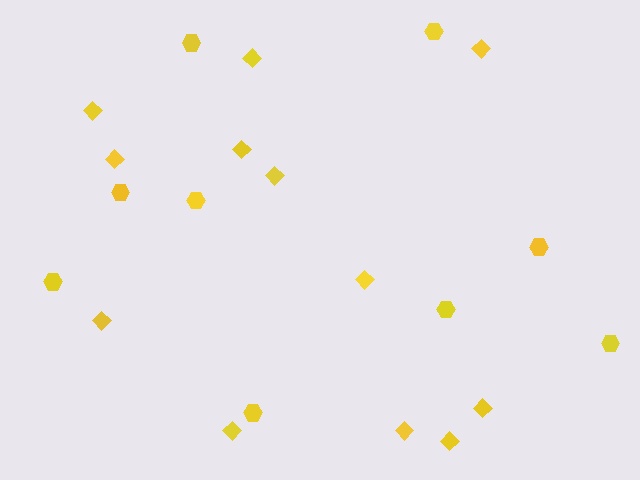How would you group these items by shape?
There are 2 groups: one group of hexagons (9) and one group of diamonds (12).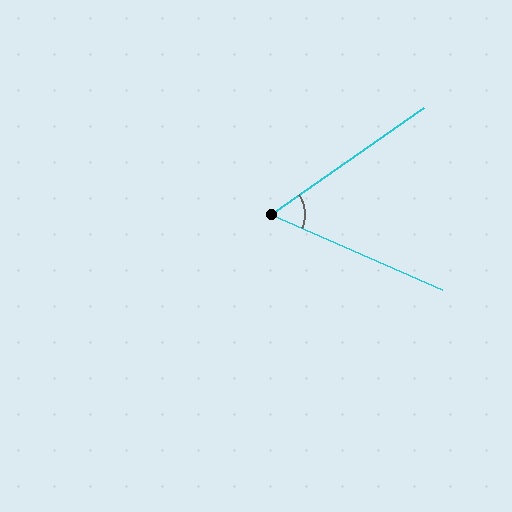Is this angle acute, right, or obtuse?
It is acute.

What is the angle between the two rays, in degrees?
Approximately 58 degrees.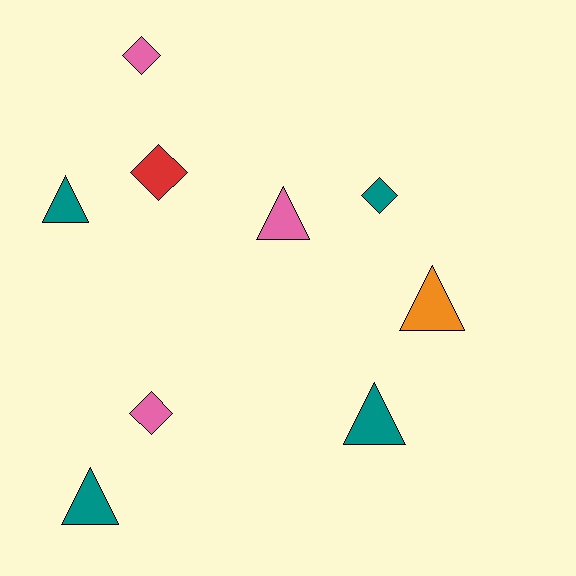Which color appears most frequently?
Teal, with 4 objects.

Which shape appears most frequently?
Triangle, with 5 objects.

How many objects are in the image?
There are 9 objects.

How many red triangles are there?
There are no red triangles.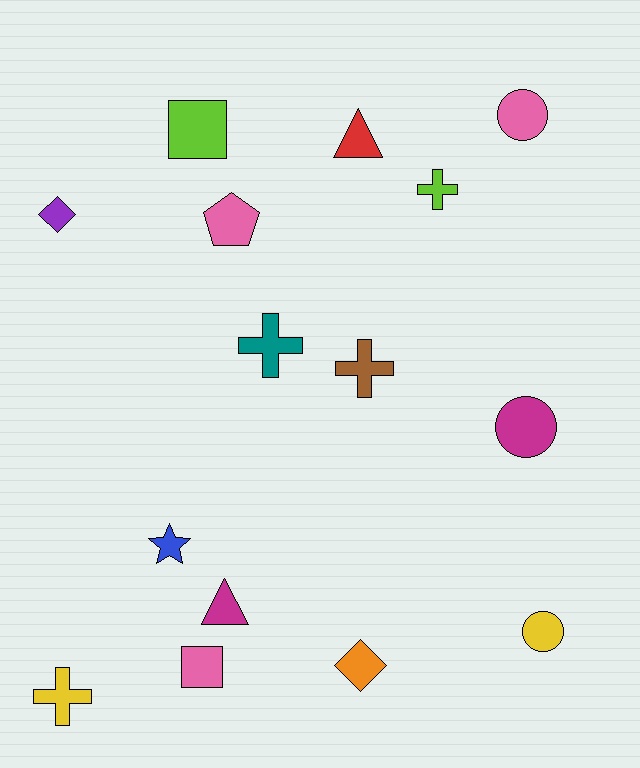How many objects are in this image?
There are 15 objects.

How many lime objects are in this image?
There are 2 lime objects.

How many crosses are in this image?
There are 4 crosses.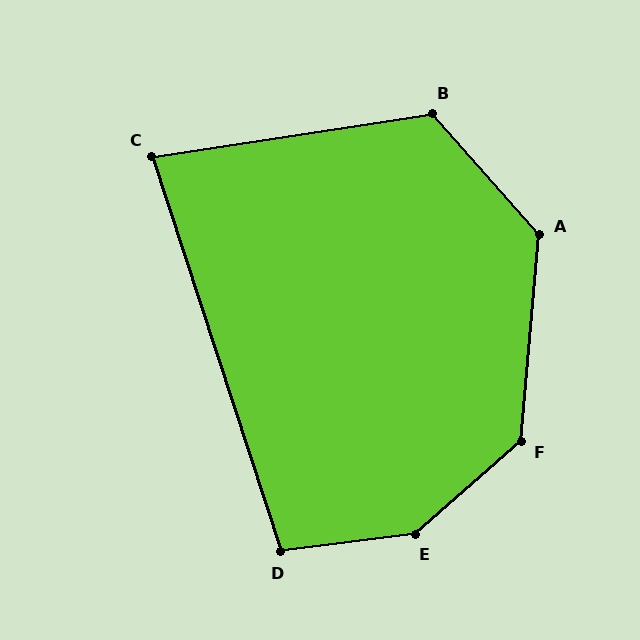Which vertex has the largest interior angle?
E, at approximately 146 degrees.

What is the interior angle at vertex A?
Approximately 134 degrees (obtuse).